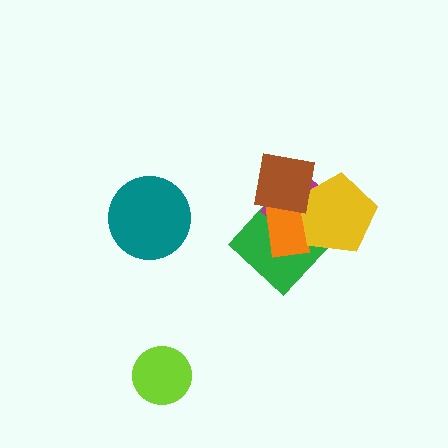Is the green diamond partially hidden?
Yes, it is partially covered by another shape.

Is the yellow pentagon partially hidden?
Yes, it is partially covered by another shape.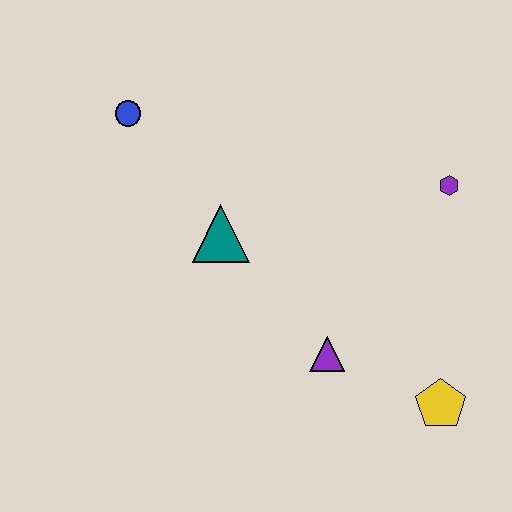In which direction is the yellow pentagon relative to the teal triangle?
The yellow pentagon is to the right of the teal triangle.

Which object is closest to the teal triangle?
The blue circle is closest to the teal triangle.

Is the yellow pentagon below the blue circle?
Yes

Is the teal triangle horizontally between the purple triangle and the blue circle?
Yes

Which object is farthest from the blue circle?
The yellow pentagon is farthest from the blue circle.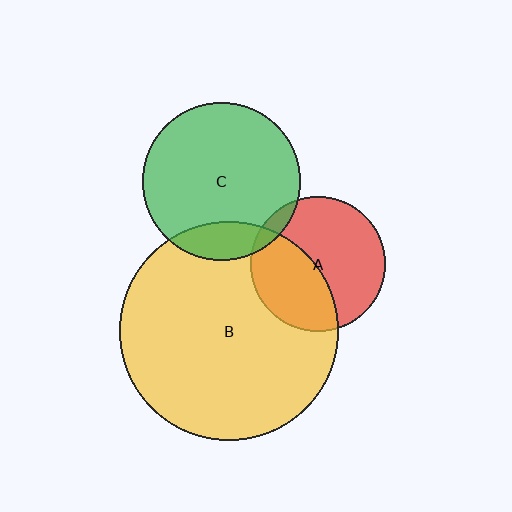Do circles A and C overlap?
Yes.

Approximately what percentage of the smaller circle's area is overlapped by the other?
Approximately 5%.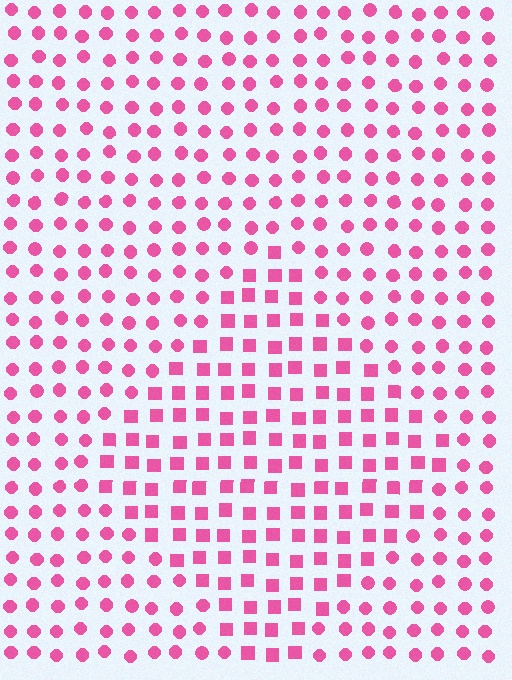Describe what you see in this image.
The image is filled with small pink elements arranged in a uniform grid. A diamond-shaped region contains squares, while the surrounding area contains circles. The boundary is defined purely by the change in element shape.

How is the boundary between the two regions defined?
The boundary is defined by a change in element shape: squares inside vs. circles outside. All elements share the same color and spacing.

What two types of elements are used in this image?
The image uses squares inside the diamond region and circles outside it.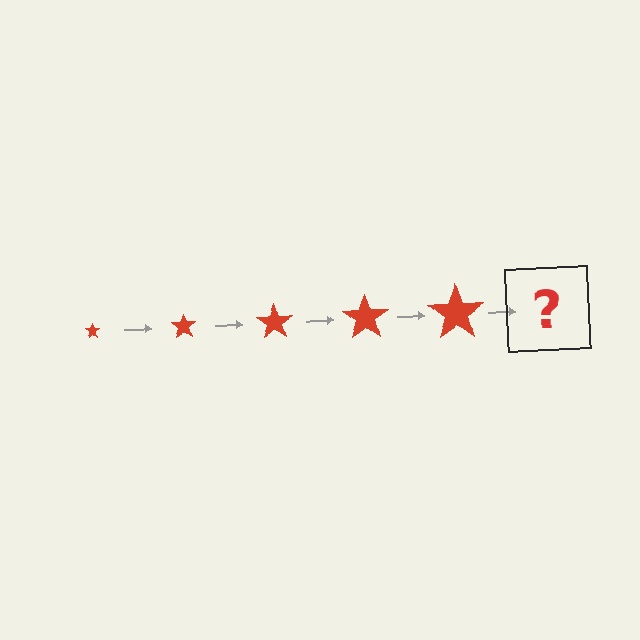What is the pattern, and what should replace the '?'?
The pattern is that the star gets progressively larger each step. The '?' should be a red star, larger than the previous one.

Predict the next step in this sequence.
The next step is a red star, larger than the previous one.